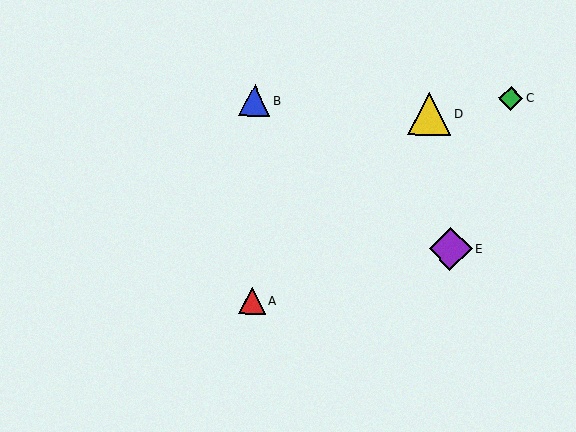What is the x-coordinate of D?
Object D is at x≈429.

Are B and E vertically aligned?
No, B is at x≈254 and E is at x≈450.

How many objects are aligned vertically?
2 objects (A, B) are aligned vertically.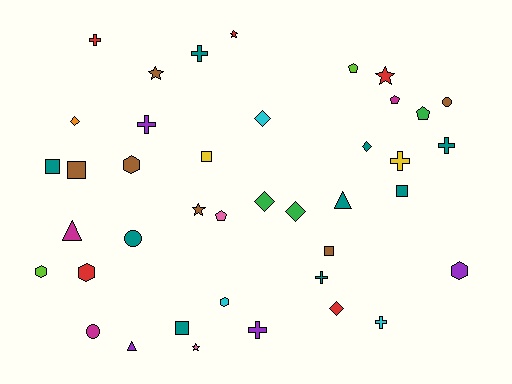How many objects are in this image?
There are 40 objects.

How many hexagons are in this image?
There are 5 hexagons.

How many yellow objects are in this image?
There are 2 yellow objects.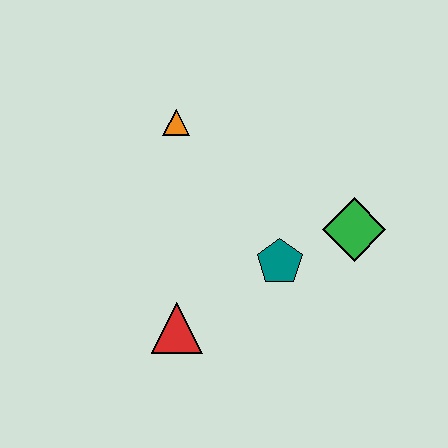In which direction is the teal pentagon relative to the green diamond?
The teal pentagon is to the left of the green diamond.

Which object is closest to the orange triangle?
The teal pentagon is closest to the orange triangle.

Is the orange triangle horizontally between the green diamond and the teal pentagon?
No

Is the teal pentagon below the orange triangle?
Yes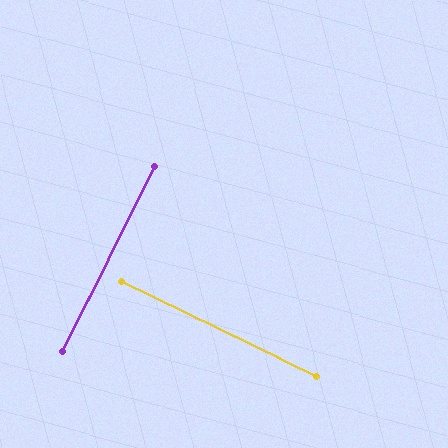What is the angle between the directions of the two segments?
Approximately 89 degrees.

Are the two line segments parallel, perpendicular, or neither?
Perpendicular — they meet at approximately 89°.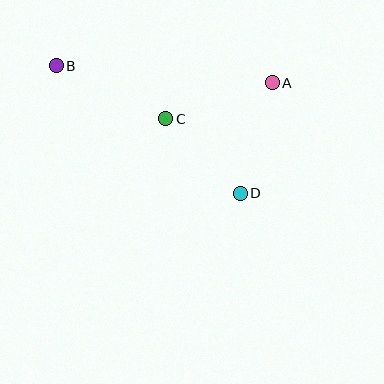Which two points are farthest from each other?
Points B and D are farthest from each other.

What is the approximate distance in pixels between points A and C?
The distance between A and C is approximately 113 pixels.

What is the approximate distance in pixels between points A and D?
The distance between A and D is approximately 115 pixels.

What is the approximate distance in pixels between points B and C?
The distance between B and C is approximately 121 pixels.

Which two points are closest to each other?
Points C and D are closest to each other.